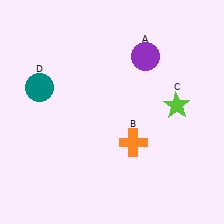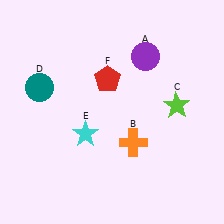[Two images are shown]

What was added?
A cyan star (E), a red pentagon (F) were added in Image 2.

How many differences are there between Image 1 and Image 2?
There are 2 differences between the two images.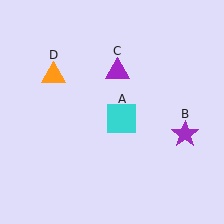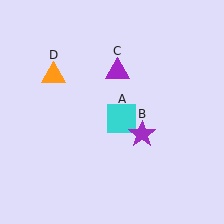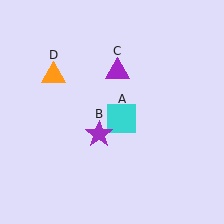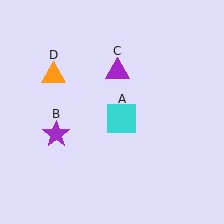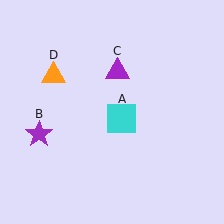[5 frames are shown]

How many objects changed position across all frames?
1 object changed position: purple star (object B).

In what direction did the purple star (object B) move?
The purple star (object B) moved left.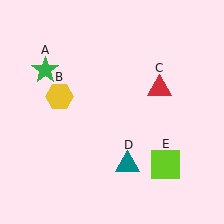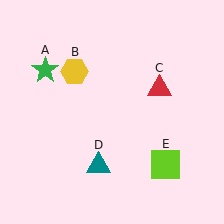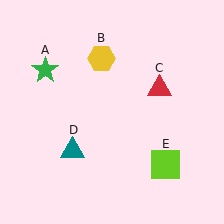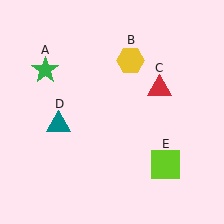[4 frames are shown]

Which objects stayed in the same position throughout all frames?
Green star (object A) and red triangle (object C) and lime square (object E) remained stationary.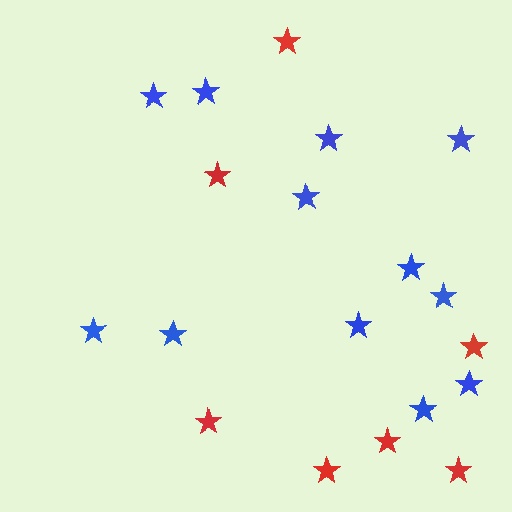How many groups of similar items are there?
There are 2 groups: one group of blue stars (12) and one group of red stars (7).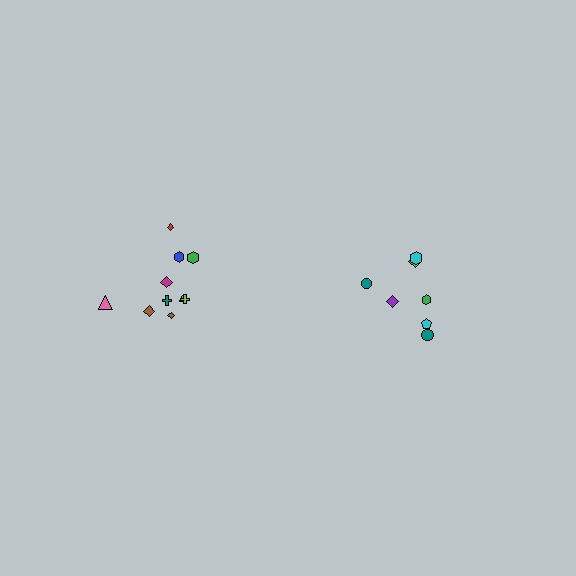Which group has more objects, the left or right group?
The left group.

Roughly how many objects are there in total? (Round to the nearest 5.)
Roughly 15 objects in total.